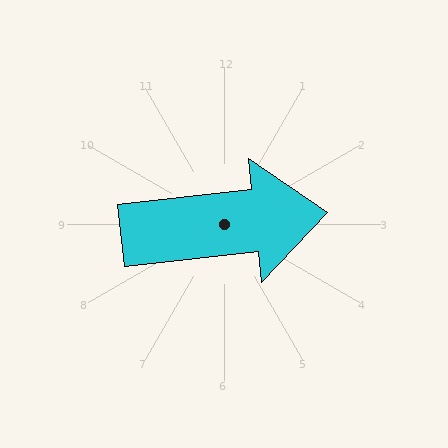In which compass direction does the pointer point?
East.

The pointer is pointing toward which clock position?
Roughly 3 o'clock.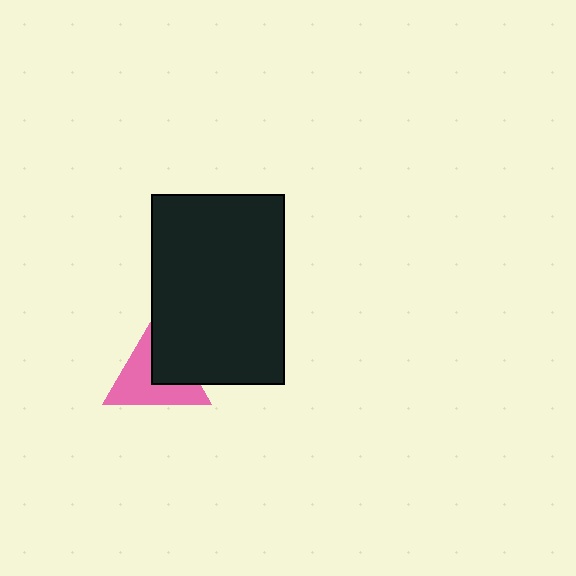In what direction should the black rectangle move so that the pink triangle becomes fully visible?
The black rectangle should move toward the upper-right. That is the shortest direction to clear the overlap and leave the pink triangle fully visible.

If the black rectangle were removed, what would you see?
You would see the complete pink triangle.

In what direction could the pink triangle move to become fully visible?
The pink triangle could move toward the lower-left. That would shift it out from behind the black rectangle entirely.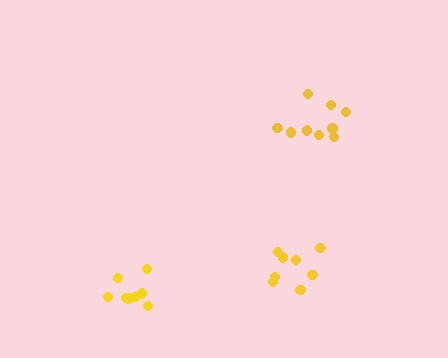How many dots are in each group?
Group 1: 9 dots, Group 2: 8 dots, Group 3: 8 dots (25 total).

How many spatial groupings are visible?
There are 3 spatial groupings.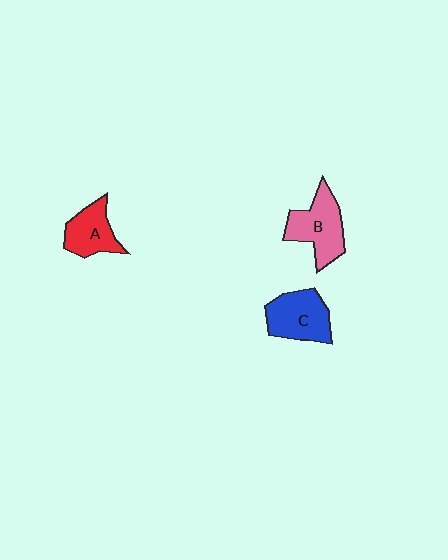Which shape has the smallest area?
Shape A (red).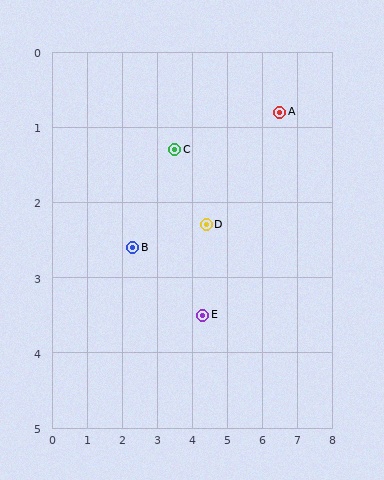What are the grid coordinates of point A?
Point A is at approximately (6.5, 0.8).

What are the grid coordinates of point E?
Point E is at approximately (4.3, 3.5).